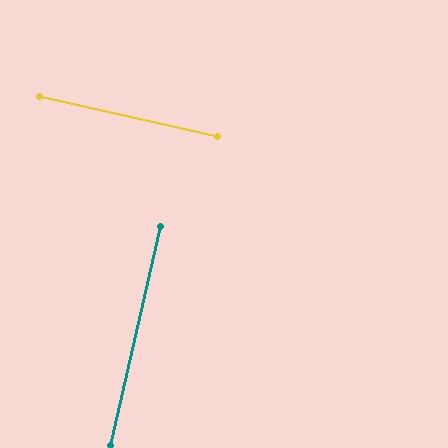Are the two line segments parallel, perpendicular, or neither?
Perpendicular — they meet at approximately 90°.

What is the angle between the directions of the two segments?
Approximately 90 degrees.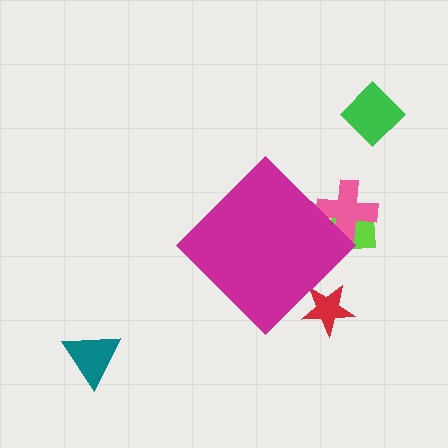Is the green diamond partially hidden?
No, the green diamond is fully visible.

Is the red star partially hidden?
Yes, the red star is partially hidden behind the magenta diamond.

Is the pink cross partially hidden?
Yes, the pink cross is partially hidden behind the magenta diamond.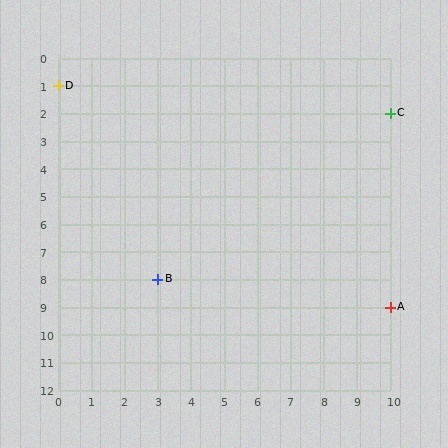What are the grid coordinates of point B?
Point B is at grid coordinates (3, 8).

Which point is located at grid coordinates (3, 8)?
Point B is at (3, 8).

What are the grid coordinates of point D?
Point D is at grid coordinates (0, 1).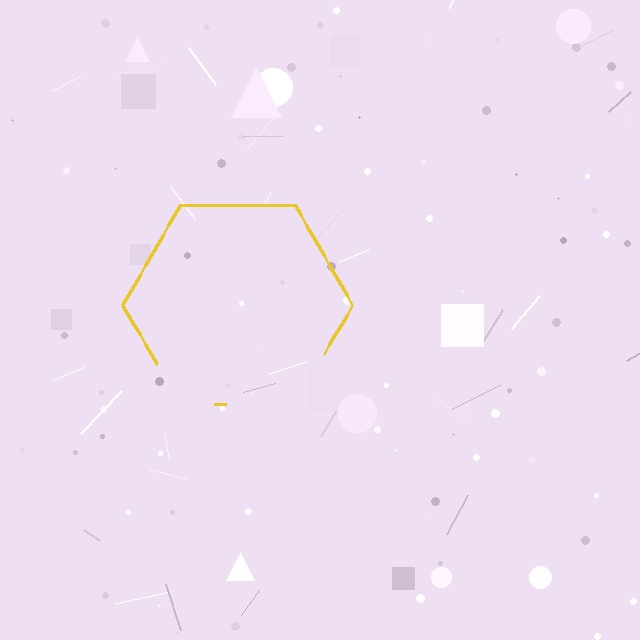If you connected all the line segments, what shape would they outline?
They would outline a hexagon.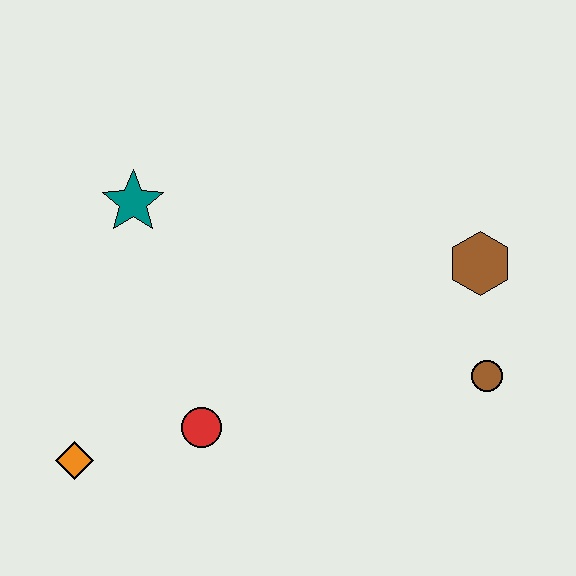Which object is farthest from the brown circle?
The orange diamond is farthest from the brown circle.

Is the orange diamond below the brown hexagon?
Yes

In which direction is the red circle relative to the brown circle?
The red circle is to the left of the brown circle.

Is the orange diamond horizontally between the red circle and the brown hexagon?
No